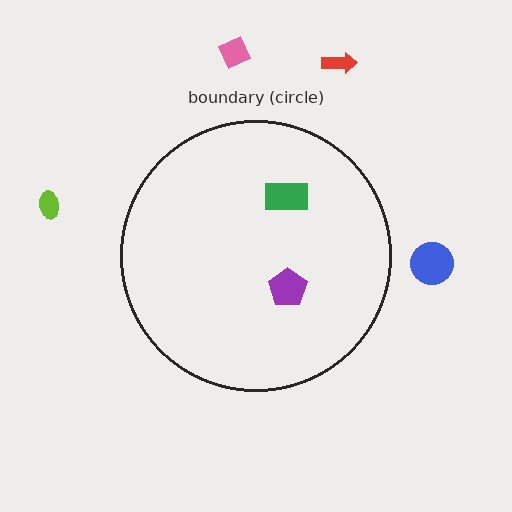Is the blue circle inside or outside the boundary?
Outside.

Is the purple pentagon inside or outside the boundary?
Inside.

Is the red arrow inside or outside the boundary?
Outside.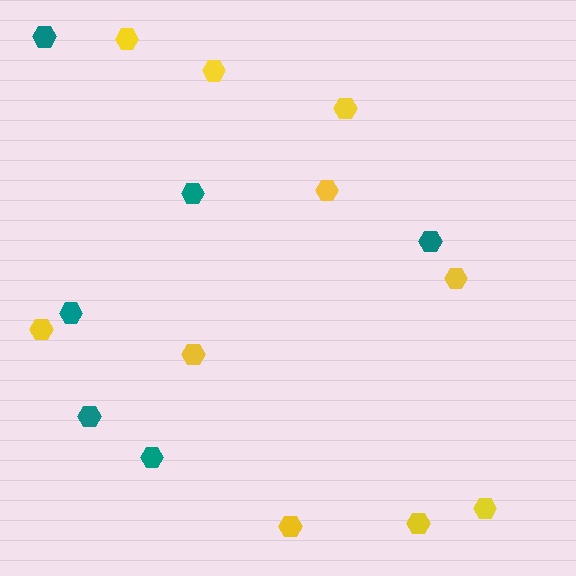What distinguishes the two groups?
There are 2 groups: one group of teal hexagons (6) and one group of yellow hexagons (10).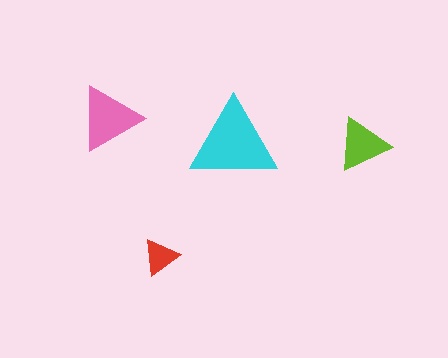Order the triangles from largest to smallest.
the cyan one, the pink one, the lime one, the red one.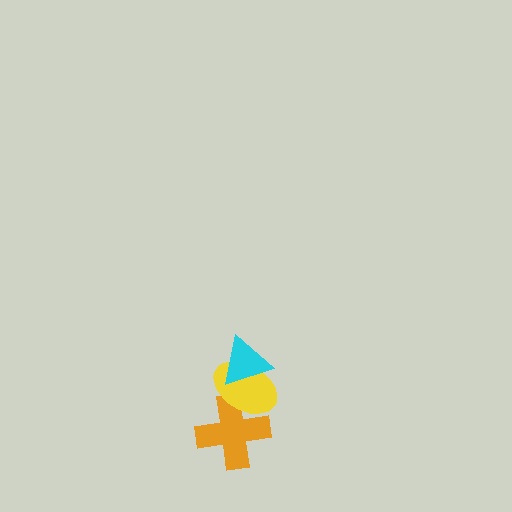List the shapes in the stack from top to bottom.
From top to bottom: the cyan triangle, the yellow ellipse, the orange cross.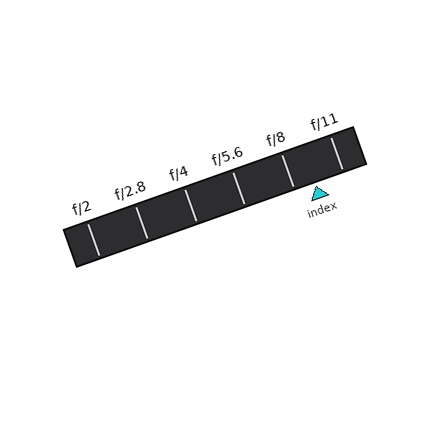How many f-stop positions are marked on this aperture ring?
There are 6 f-stop positions marked.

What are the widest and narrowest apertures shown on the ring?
The widest aperture shown is f/2 and the narrowest is f/11.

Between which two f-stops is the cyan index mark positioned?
The index mark is between f/8 and f/11.